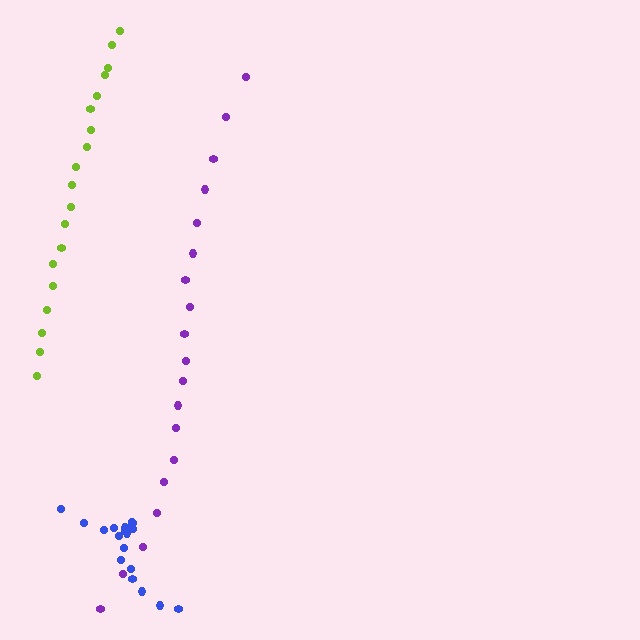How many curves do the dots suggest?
There are 3 distinct paths.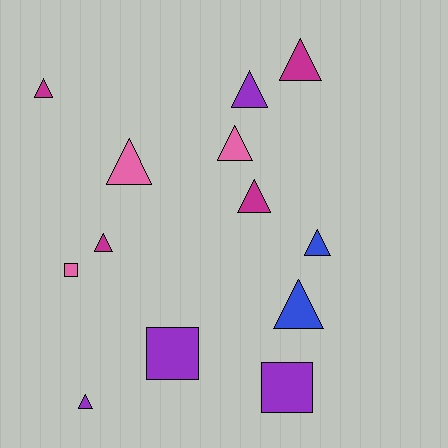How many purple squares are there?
There are 2 purple squares.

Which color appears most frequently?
Magenta, with 4 objects.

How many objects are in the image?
There are 13 objects.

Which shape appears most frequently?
Triangle, with 10 objects.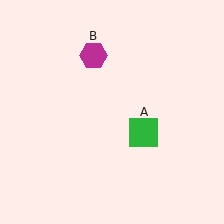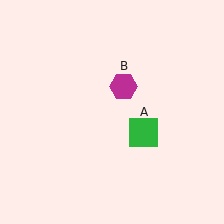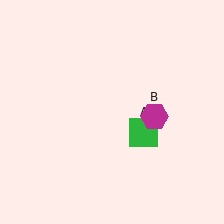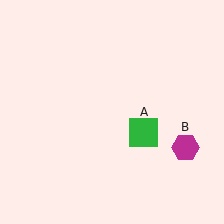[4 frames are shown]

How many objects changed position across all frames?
1 object changed position: magenta hexagon (object B).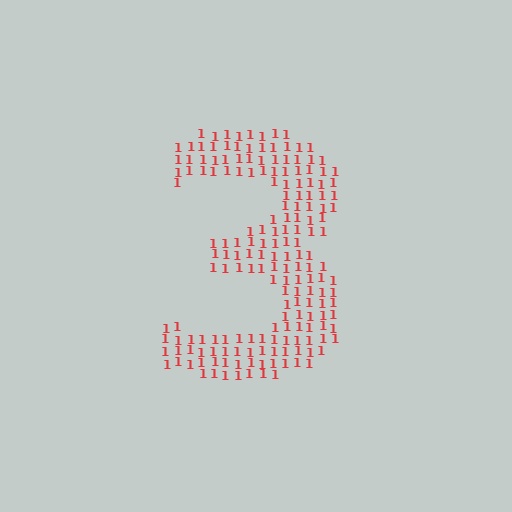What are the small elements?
The small elements are digit 1's.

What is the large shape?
The large shape is the digit 3.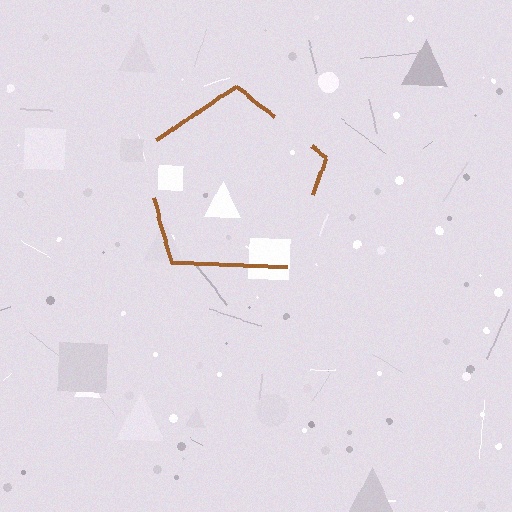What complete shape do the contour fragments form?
The contour fragments form a pentagon.